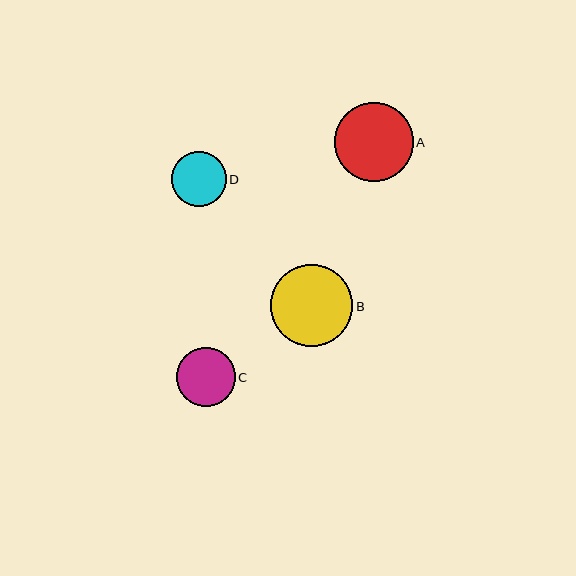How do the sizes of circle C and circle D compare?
Circle C and circle D are approximately the same size.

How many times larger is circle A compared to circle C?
Circle A is approximately 1.3 times the size of circle C.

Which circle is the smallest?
Circle D is the smallest with a size of approximately 55 pixels.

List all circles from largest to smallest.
From largest to smallest: B, A, C, D.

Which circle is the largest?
Circle B is the largest with a size of approximately 82 pixels.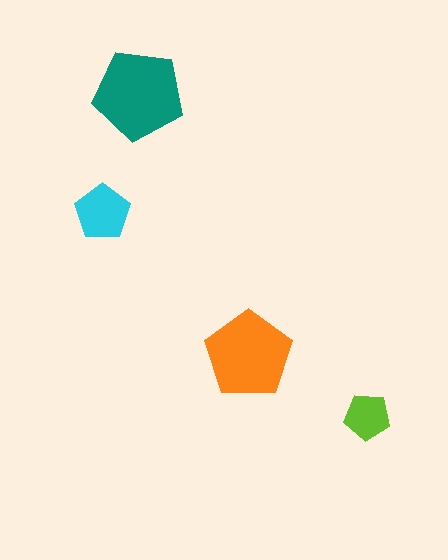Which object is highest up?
The teal pentagon is topmost.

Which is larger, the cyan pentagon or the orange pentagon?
The orange one.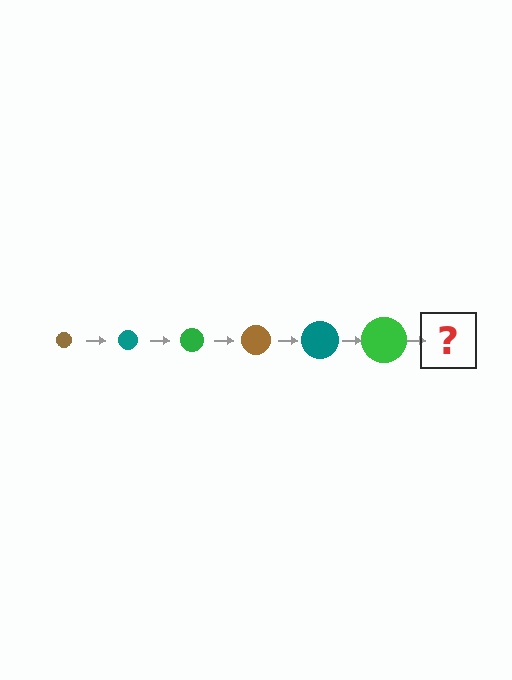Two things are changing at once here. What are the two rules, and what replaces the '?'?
The two rules are that the circle grows larger each step and the color cycles through brown, teal, and green. The '?' should be a brown circle, larger than the previous one.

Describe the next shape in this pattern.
It should be a brown circle, larger than the previous one.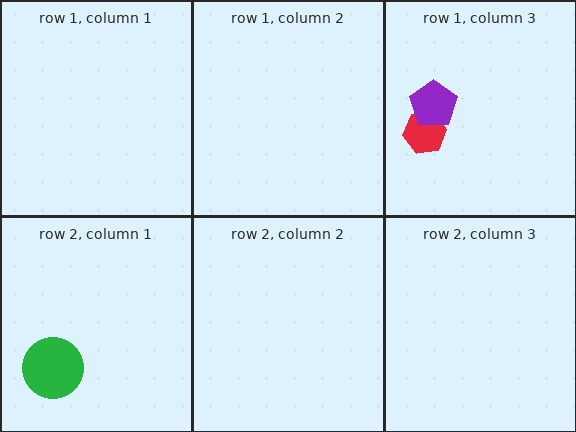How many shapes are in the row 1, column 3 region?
2.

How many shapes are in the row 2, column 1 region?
1.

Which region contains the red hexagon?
The row 1, column 3 region.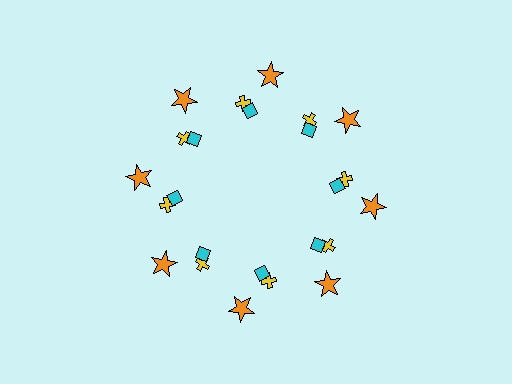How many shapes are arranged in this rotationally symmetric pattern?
There are 24 shapes, arranged in 8 groups of 3.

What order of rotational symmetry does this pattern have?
This pattern has 8-fold rotational symmetry.